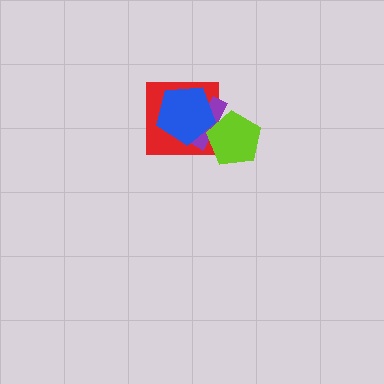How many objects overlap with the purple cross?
3 objects overlap with the purple cross.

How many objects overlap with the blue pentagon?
2 objects overlap with the blue pentagon.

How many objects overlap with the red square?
3 objects overlap with the red square.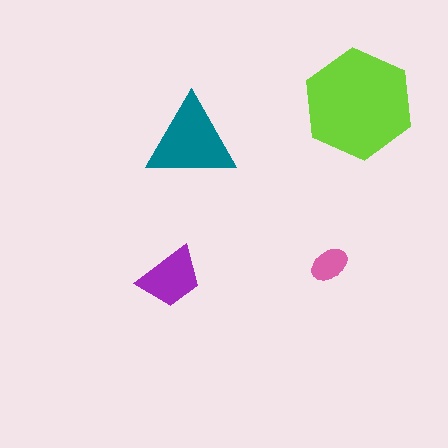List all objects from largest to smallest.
The lime hexagon, the teal triangle, the purple trapezoid, the pink ellipse.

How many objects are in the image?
There are 4 objects in the image.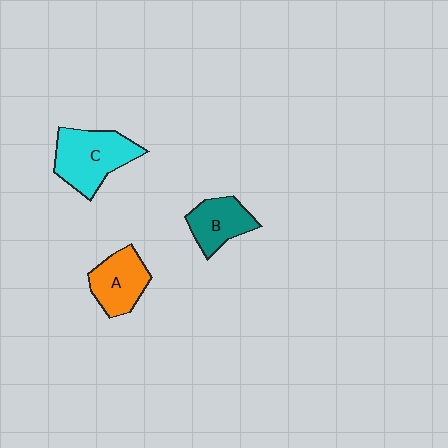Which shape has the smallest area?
Shape B (teal).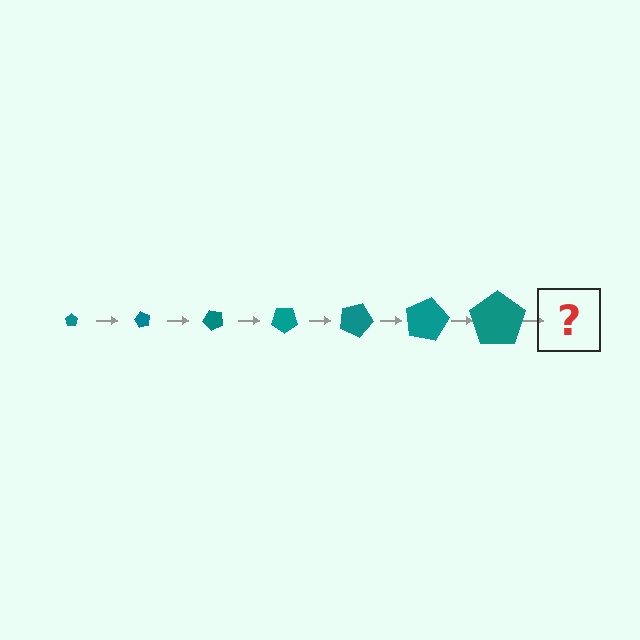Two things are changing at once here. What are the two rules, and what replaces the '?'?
The two rules are that the pentagon grows larger each step and it rotates 60 degrees each step. The '?' should be a pentagon, larger than the previous one and rotated 420 degrees from the start.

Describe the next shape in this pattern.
It should be a pentagon, larger than the previous one and rotated 420 degrees from the start.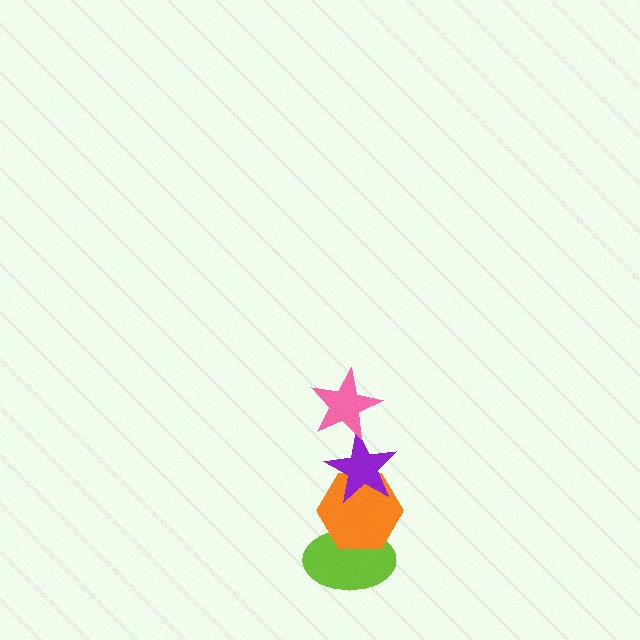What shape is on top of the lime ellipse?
The orange hexagon is on top of the lime ellipse.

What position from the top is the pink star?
The pink star is 1st from the top.